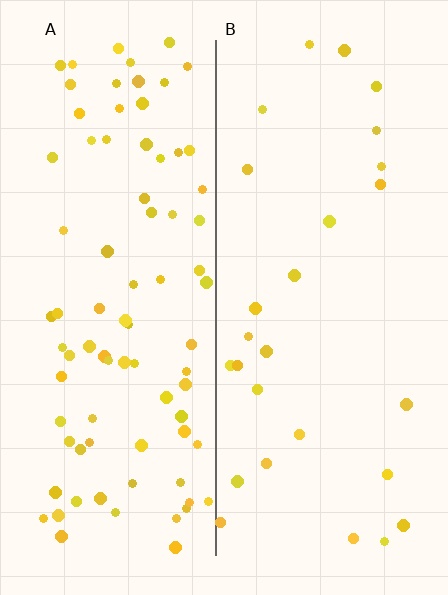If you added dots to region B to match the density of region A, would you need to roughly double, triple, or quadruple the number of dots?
Approximately triple.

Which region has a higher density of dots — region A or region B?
A (the left).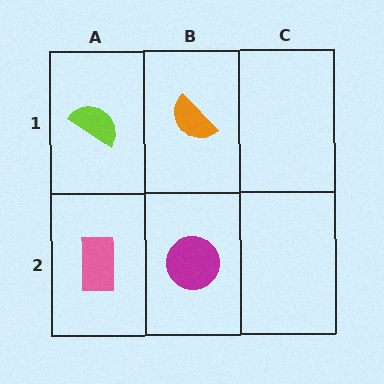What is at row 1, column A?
A lime semicircle.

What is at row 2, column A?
A pink rectangle.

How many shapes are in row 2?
2 shapes.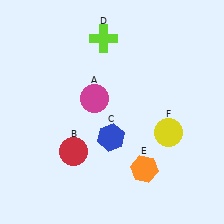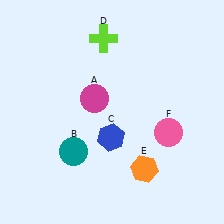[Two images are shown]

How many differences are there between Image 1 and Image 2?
There are 2 differences between the two images.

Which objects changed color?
B changed from red to teal. F changed from yellow to pink.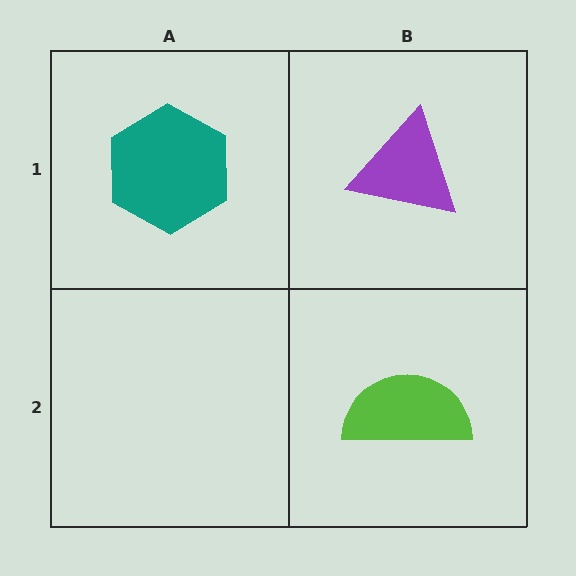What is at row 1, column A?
A teal hexagon.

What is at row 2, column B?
A lime semicircle.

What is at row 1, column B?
A purple triangle.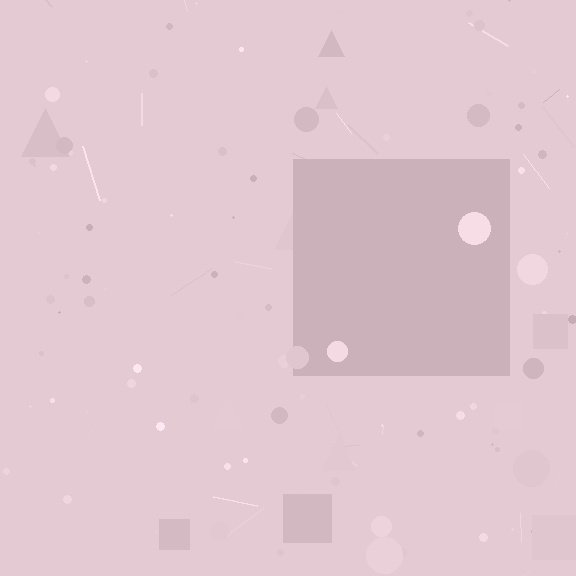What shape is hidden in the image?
A square is hidden in the image.